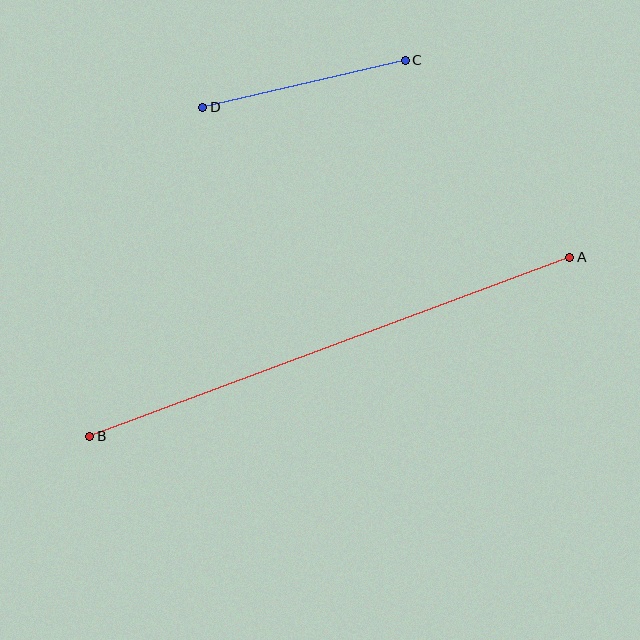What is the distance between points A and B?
The distance is approximately 512 pixels.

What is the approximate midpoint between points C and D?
The midpoint is at approximately (304, 84) pixels.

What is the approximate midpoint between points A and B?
The midpoint is at approximately (330, 347) pixels.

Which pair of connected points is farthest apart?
Points A and B are farthest apart.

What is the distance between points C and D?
The distance is approximately 208 pixels.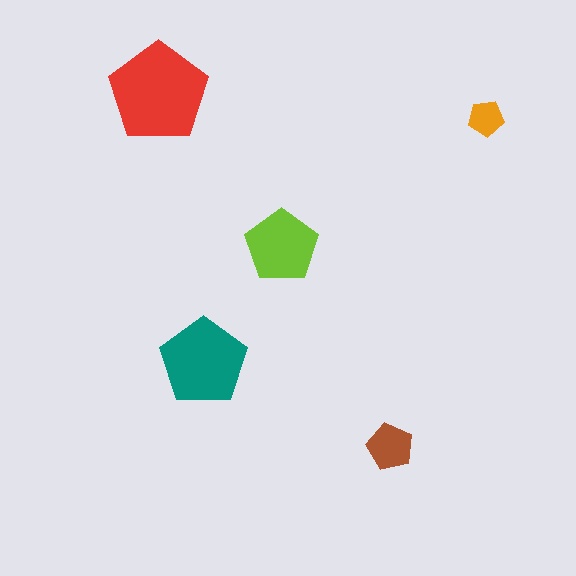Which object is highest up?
The red pentagon is topmost.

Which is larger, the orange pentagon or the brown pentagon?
The brown one.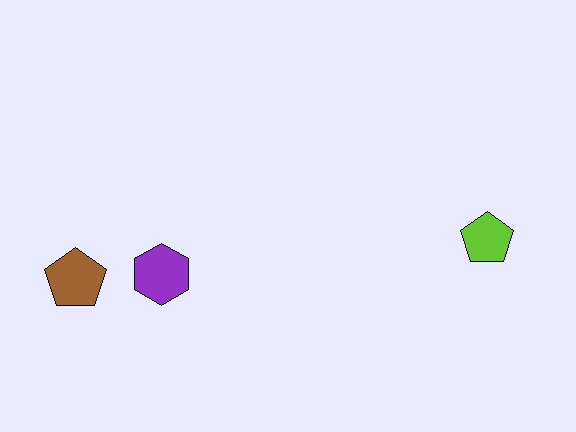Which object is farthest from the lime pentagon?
The brown pentagon is farthest from the lime pentagon.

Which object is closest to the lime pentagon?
The purple hexagon is closest to the lime pentagon.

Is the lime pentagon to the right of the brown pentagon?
Yes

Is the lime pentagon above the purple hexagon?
Yes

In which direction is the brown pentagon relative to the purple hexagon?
The brown pentagon is to the left of the purple hexagon.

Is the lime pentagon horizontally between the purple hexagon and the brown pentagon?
No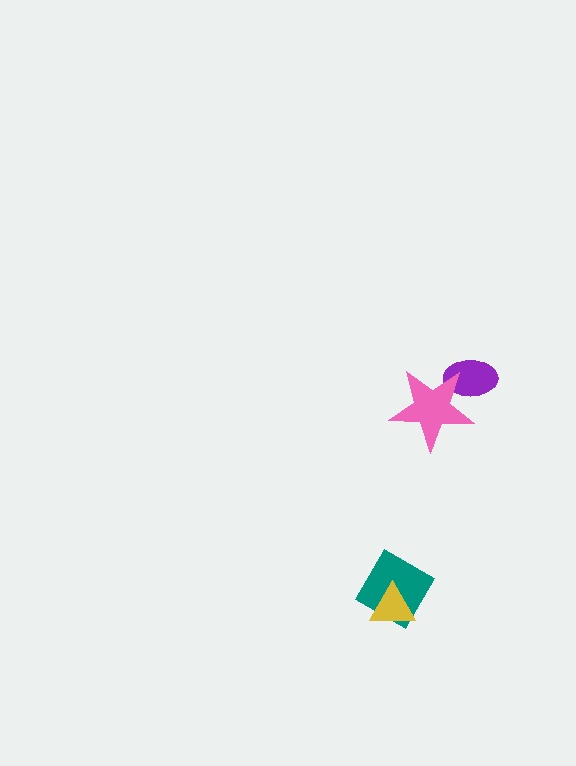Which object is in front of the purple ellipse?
The pink star is in front of the purple ellipse.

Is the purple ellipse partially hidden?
Yes, it is partially covered by another shape.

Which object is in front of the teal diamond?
The yellow triangle is in front of the teal diamond.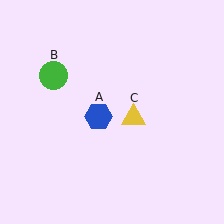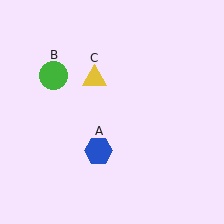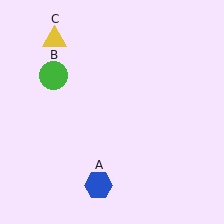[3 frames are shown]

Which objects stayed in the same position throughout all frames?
Green circle (object B) remained stationary.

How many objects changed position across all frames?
2 objects changed position: blue hexagon (object A), yellow triangle (object C).